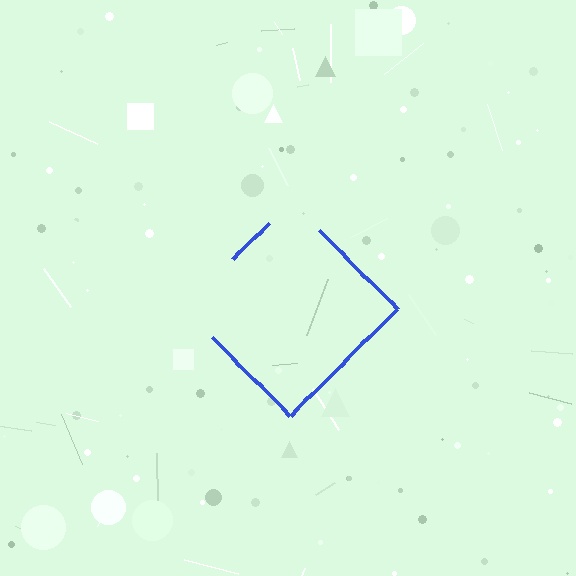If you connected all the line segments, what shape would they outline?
They would outline a diamond.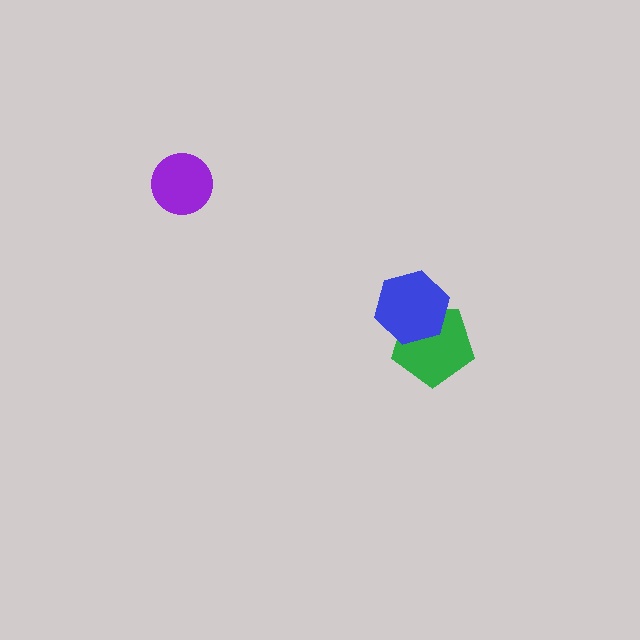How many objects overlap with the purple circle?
0 objects overlap with the purple circle.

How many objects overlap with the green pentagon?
1 object overlaps with the green pentagon.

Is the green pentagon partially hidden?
Yes, it is partially covered by another shape.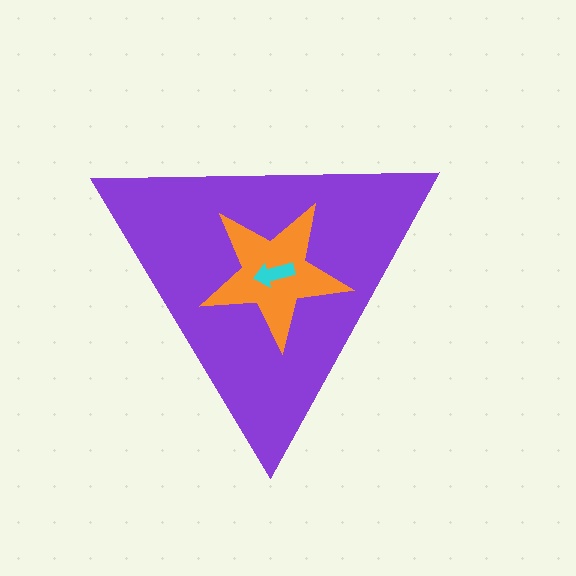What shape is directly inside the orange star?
The cyan arrow.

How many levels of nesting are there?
3.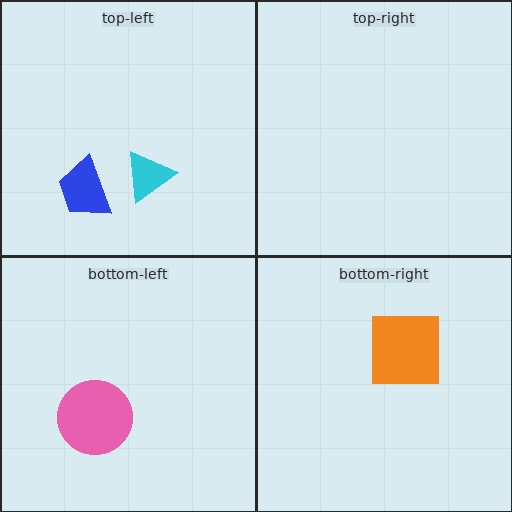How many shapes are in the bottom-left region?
1.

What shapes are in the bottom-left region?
The pink circle.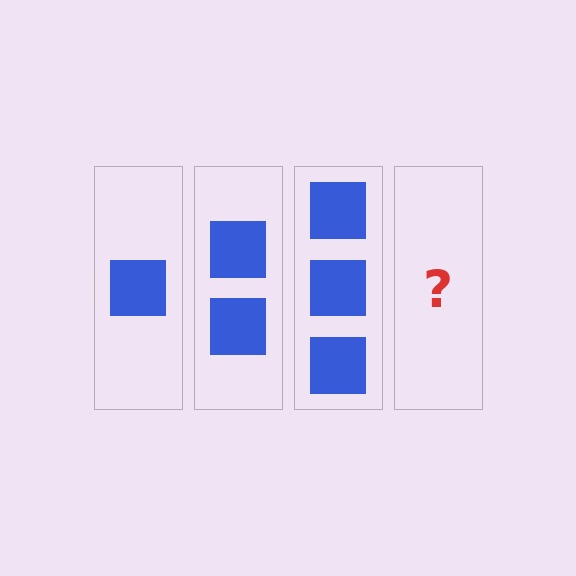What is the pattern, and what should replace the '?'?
The pattern is that each step adds one more square. The '?' should be 4 squares.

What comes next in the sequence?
The next element should be 4 squares.